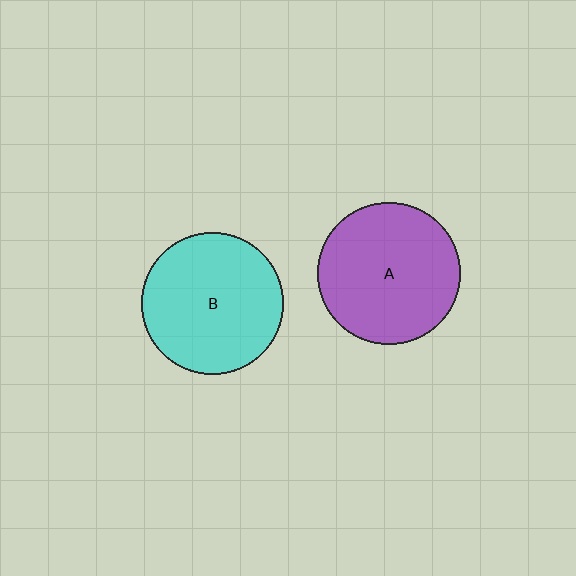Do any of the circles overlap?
No, none of the circles overlap.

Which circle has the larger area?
Circle B (cyan).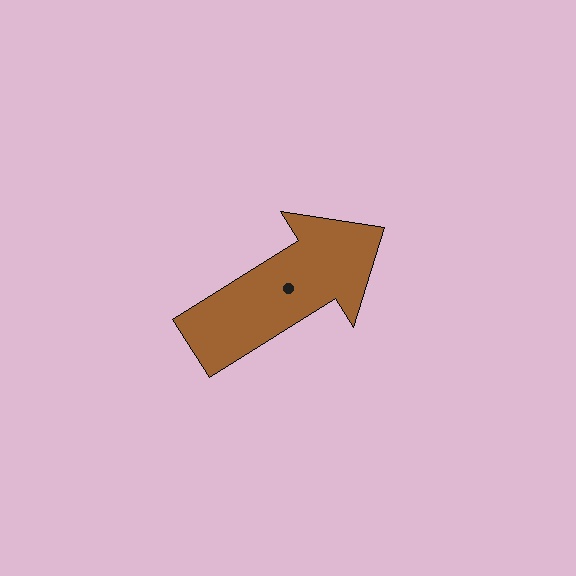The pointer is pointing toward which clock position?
Roughly 2 o'clock.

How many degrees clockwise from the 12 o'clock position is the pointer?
Approximately 58 degrees.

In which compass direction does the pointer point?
Northeast.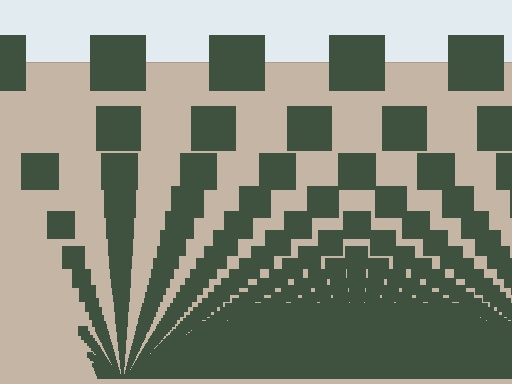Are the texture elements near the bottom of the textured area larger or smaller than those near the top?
Smaller. The gradient is inverted — elements near the bottom are smaller and denser.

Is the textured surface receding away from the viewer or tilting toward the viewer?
The surface appears to tilt toward the viewer. Texture elements get larger and sparser toward the top.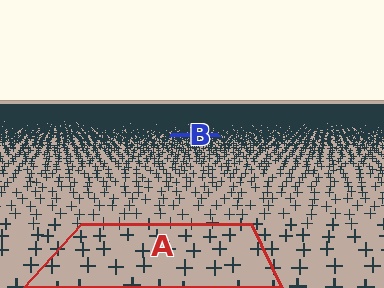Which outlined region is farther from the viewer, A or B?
Region B is farther from the viewer — the texture elements inside it appear smaller and more densely packed.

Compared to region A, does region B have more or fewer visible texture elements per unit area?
Region B has more texture elements per unit area — they are packed more densely because it is farther away.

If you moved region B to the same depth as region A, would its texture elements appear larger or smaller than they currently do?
They would appear larger. At a closer depth, the same texture elements are projected at a bigger on-screen size.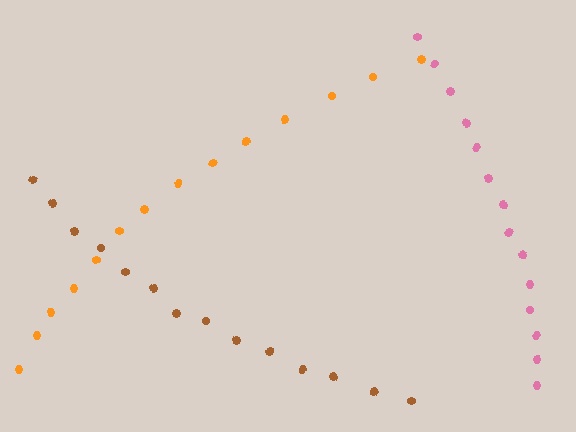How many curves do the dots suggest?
There are 3 distinct paths.